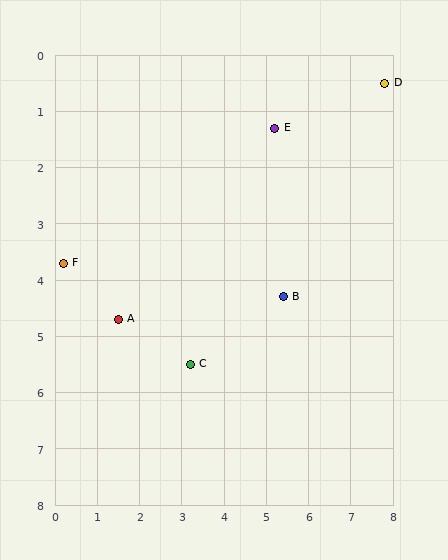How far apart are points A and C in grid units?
Points A and C are about 1.9 grid units apart.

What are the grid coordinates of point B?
Point B is at approximately (5.4, 4.3).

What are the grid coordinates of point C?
Point C is at approximately (3.2, 5.5).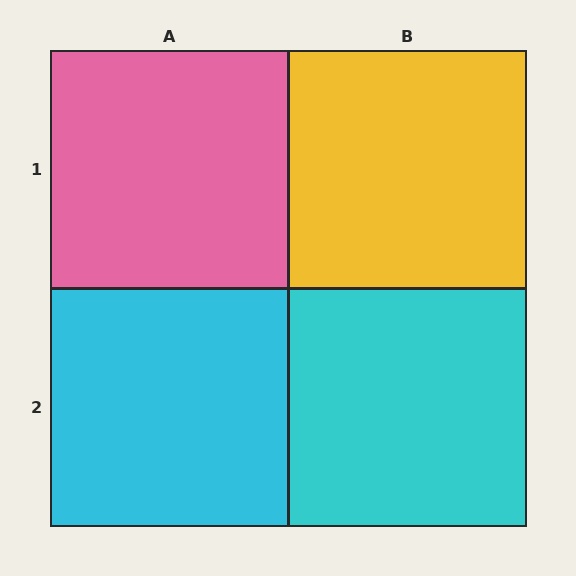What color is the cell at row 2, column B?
Cyan.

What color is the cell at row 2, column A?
Cyan.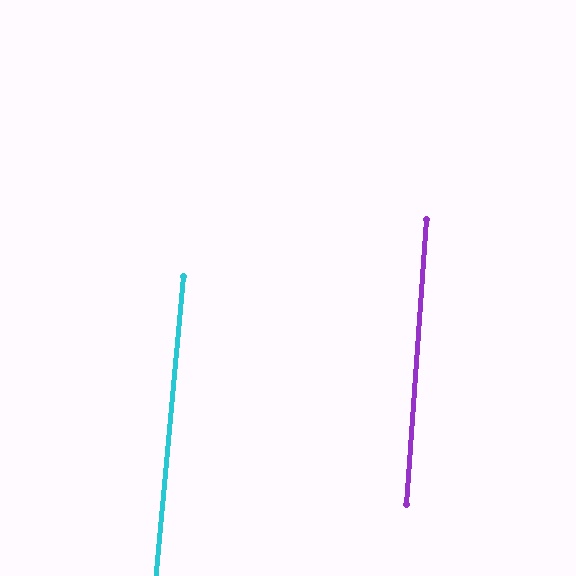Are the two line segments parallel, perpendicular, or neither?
Parallel — their directions differ by only 1.4°.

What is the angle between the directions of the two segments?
Approximately 1 degree.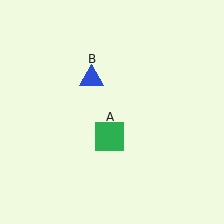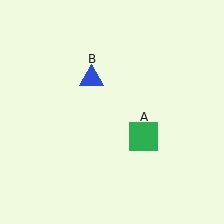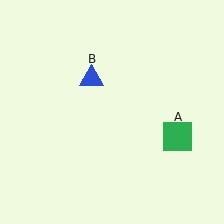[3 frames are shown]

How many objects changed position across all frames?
1 object changed position: green square (object A).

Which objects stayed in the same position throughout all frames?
Blue triangle (object B) remained stationary.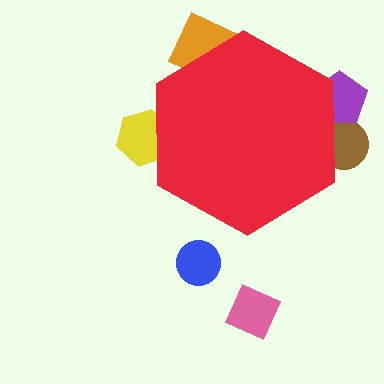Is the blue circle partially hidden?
No, the blue circle is fully visible.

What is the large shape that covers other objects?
A red hexagon.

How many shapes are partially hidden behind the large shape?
4 shapes are partially hidden.